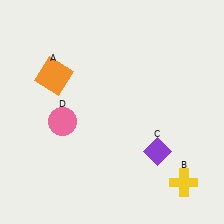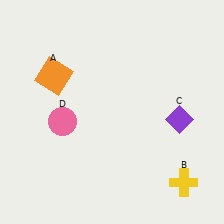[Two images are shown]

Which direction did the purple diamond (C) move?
The purple diamond (C) moved up.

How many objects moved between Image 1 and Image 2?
1 object moved between the two images.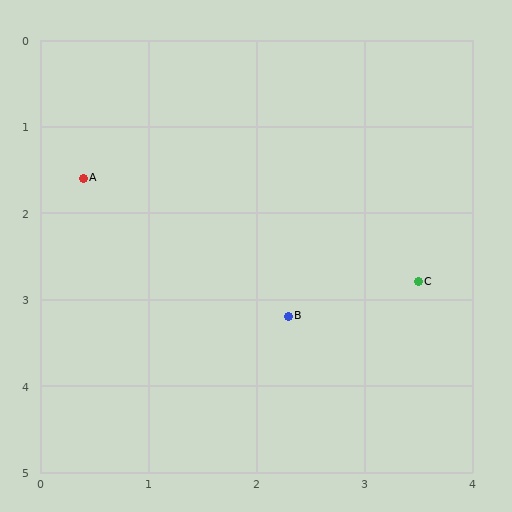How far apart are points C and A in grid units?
Points C and A are about 3.3 grid units apart.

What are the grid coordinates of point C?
Point C is at approximately (3.5, 2.8).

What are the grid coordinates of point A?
Point A is at approximately (0.4, 1.6).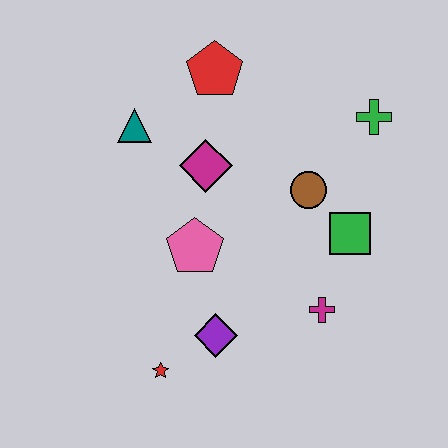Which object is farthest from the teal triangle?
The magenta cross is farthest from the teal triangle.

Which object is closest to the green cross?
The brown circle is closest to the green cross.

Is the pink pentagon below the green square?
Yes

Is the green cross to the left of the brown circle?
No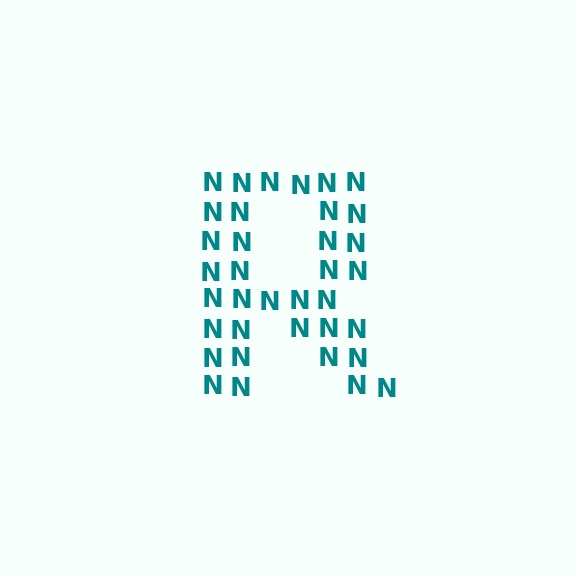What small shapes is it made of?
It is made of small letter N's.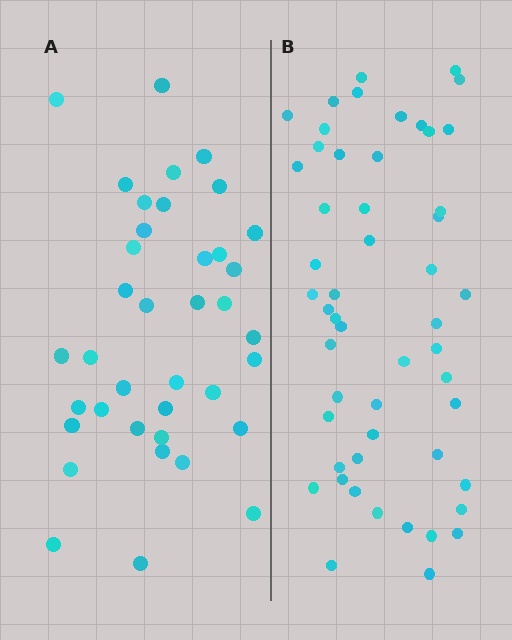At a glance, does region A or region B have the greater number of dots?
Region B (the right region) has more dots.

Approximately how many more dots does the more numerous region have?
Region B has approximately 15 more dots than region A.